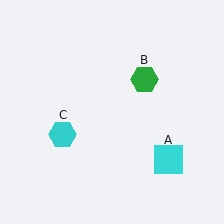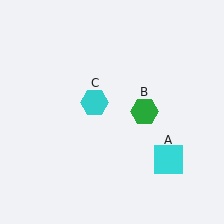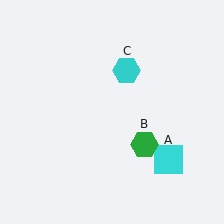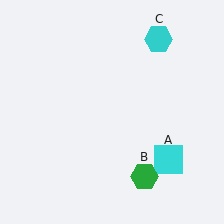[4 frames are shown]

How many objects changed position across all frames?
2 objects changed position: green hexagon (object B), cyan hexagon (object C).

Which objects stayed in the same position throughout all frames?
Cyan square (object A) remained stationary.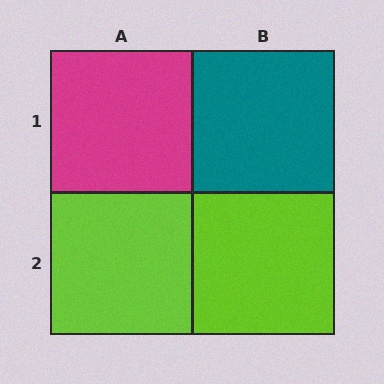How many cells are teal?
1 cell is teal.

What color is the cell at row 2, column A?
Lime.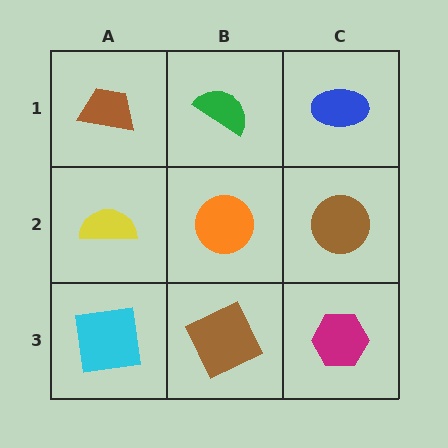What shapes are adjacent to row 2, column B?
A green semicircle (row 1, column B), a brown square (row 3, column B), a yellow semicircle (row 2, column A), a brown circle (row 2, column C).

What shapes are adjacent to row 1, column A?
A yellow semicircle (row 2, column A), a green semicircle (row 1, column B).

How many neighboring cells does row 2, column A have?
3.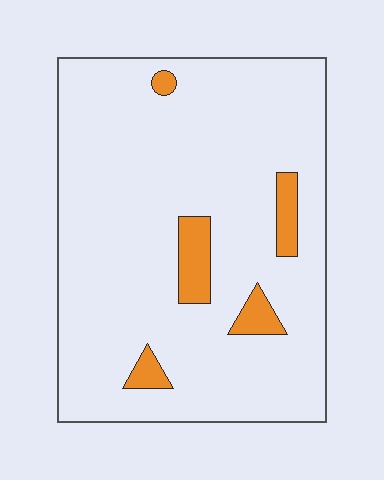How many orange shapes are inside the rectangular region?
5.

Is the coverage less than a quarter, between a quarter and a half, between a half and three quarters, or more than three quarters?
Less than a quarter.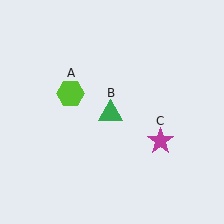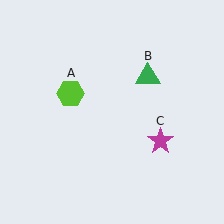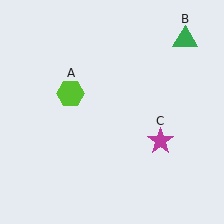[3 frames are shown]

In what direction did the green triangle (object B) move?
The green triangle (object B) moved up and to the right.